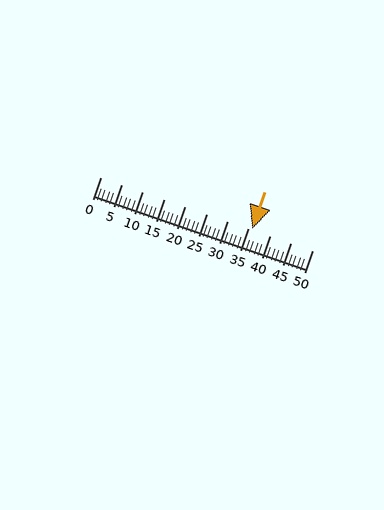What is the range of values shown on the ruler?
The ruler shows values from 0 to 50.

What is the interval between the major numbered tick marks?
The major tick marks are spaced 5 units apart.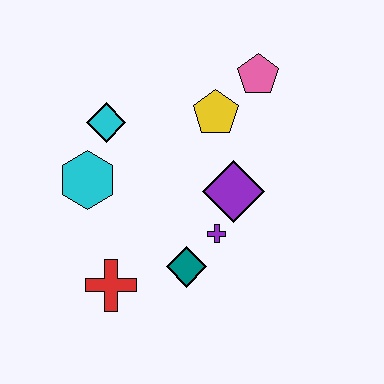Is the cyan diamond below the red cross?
No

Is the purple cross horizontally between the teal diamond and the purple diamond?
Yes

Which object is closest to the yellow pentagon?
The pink pentagon is closest to the yellow pentagon.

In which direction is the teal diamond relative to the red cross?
The teal diamond is to the right of the red cross.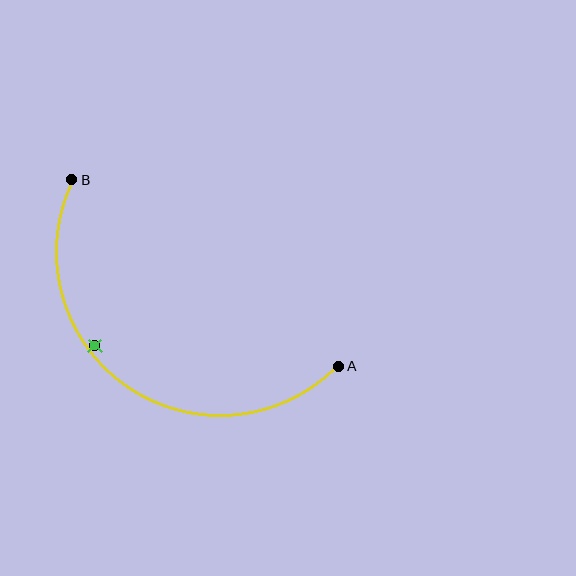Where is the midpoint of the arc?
The arc midpoint is the point on the curve farthest from the straight line joining A and B. It sits below and to the left of that line.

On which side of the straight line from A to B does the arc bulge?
The arc bulges below and to the left of the straight line connecting A and B.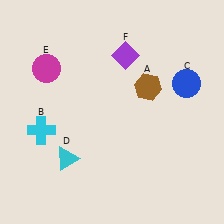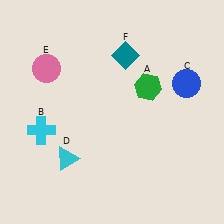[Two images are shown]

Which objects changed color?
A changed from brown to green. E changed from magenta to pink. F changed from purple to teal.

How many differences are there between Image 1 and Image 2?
There are 3 differences between the two images.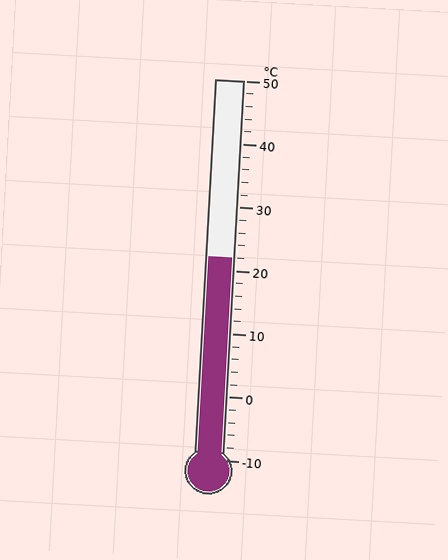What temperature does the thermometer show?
The thermometer shows approximately 22°C.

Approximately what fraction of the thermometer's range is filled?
The thermometer is filled to approximately 55% of its range.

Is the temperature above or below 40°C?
The temperature is below 40°C.